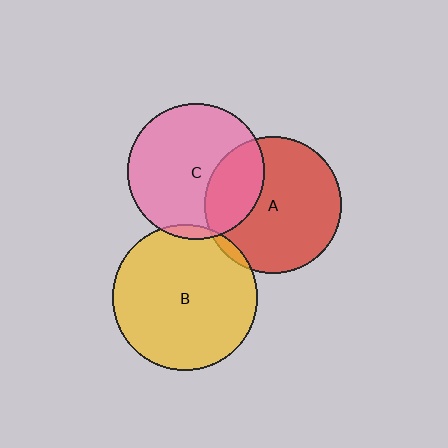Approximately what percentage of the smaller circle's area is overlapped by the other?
Approximately 5%.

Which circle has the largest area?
Circle B (yellow).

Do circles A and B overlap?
Yes.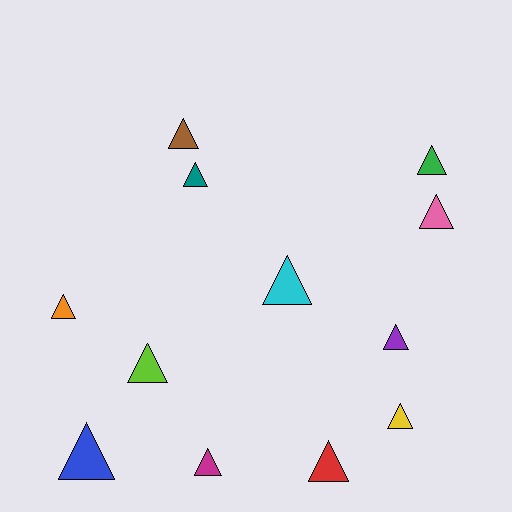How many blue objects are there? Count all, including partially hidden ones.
There is 1 blue object.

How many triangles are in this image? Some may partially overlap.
There are 12 triangles.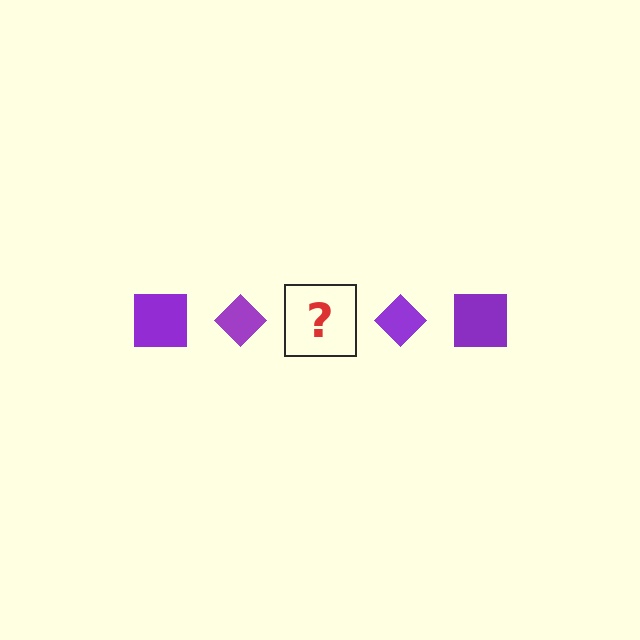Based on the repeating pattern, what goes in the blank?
The blank should be a purple square.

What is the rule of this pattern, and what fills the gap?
The rule is that the pattern cycles through square, diamond shapes in purple. The gap should be filled with a purple square.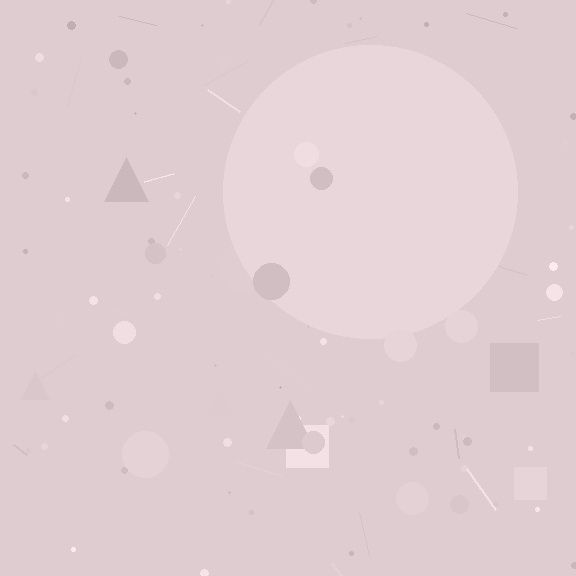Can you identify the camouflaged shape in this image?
The camouflaged shape is a circle.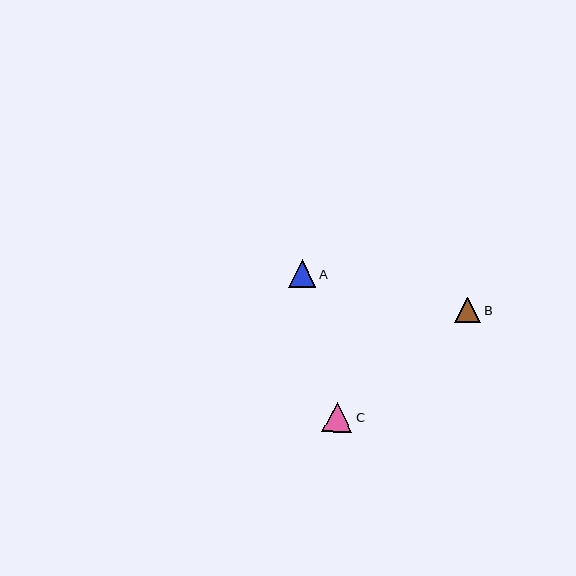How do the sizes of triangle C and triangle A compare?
Triangle C and triangle A are approximately the same size.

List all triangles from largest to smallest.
From largest to smallest: C, A, B.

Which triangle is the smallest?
Triangle B is the smallest with a size of approximately 26 pixels.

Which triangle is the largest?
Triangle C is the largest with a size of approximately 30 pixels.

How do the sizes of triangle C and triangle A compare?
Triangle C and triangle A are approximately the same size.